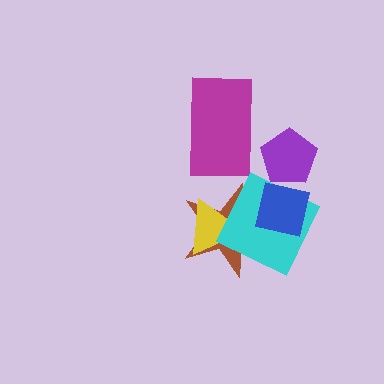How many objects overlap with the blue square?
3 objects overlap with the blue square.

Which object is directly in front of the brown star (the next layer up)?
The yellow triangle is directly in front of the brown star.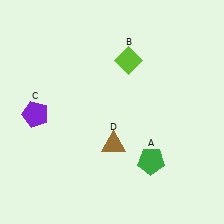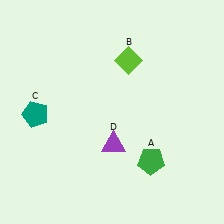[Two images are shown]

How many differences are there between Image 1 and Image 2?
There are 2 differences between the two images.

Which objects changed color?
C changed from purple to teal. D changed from brown to purple.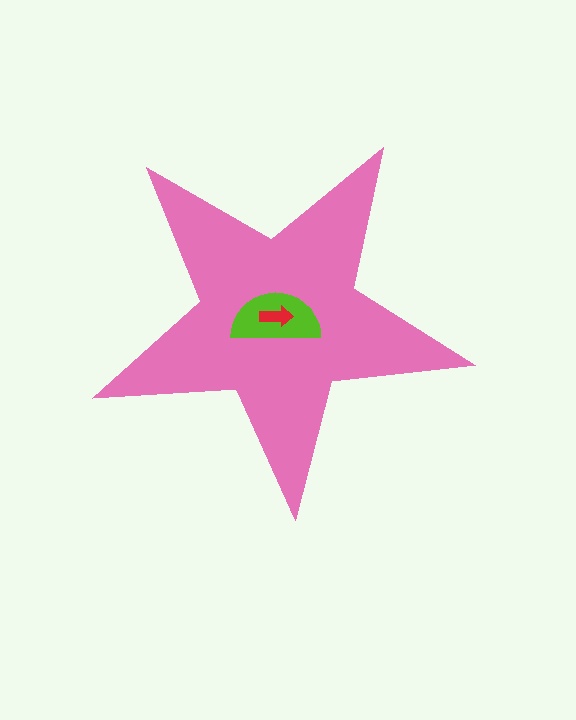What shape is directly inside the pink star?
The lime semicircle.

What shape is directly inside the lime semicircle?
The red arrow.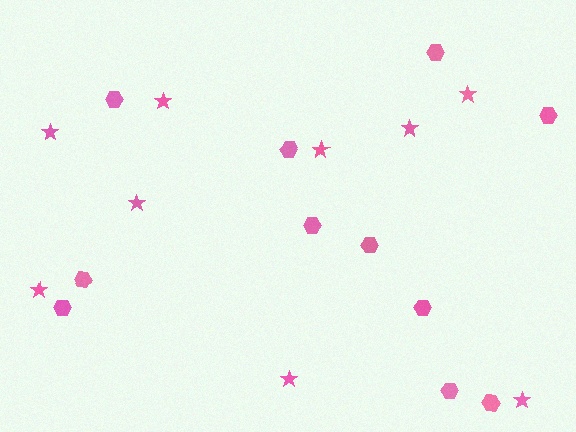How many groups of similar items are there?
There are 2 groups: one group of stars (9) and one group of hexagons (11).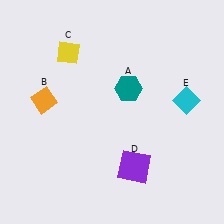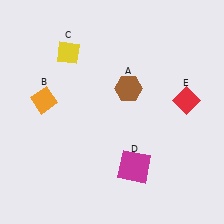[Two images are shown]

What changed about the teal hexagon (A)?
In Image 1, A is teal. In Image 2, it changed to brown.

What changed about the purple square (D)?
In Image 1, D is purple. In Image 2, it changed to magenta.